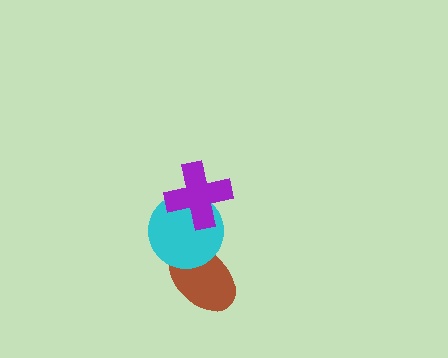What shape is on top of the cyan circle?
The purple cross is on top of the cyan circle.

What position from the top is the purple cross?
The purple cross is 1st from the top.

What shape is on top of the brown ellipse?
The cyan circle is on top of the brown ellipse.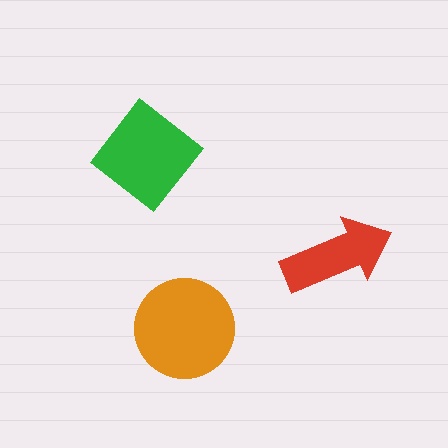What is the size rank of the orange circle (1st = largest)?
1st.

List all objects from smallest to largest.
The red arrow, the green diamond, the orange circle.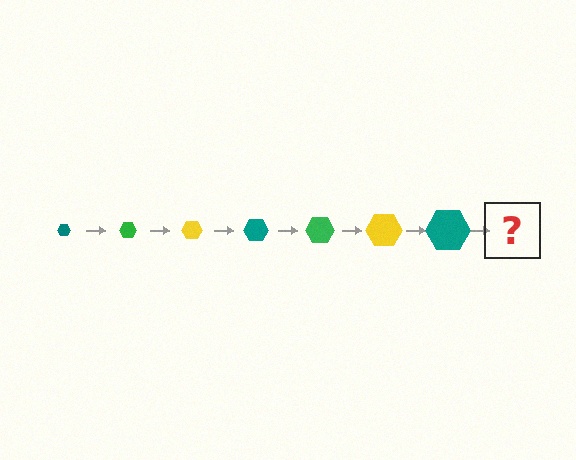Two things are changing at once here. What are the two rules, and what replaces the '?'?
The two rules are that the hexagon grows larger each step and the color cycles through teal, green, and yellow. The '?' should be a green hexagon, larger than the previous one.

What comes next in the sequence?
The next element should be a green hexagon, larger than the previous one.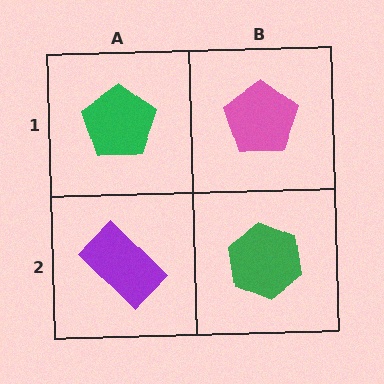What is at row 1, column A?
A green pentagon.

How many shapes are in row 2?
2 shapes.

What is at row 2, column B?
A green hexagon.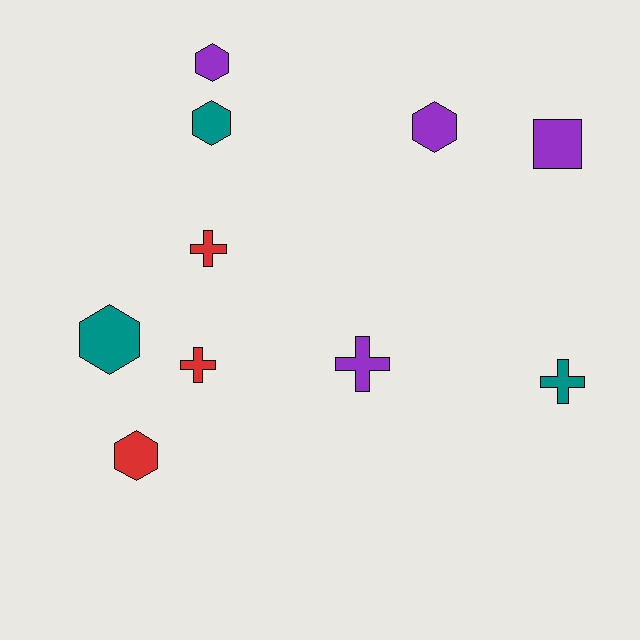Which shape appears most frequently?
Hexagon, with 5 objects.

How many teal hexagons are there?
There are 2 teal hexagons.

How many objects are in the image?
There are 10 objects.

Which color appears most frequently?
Purple, with 4 objects.